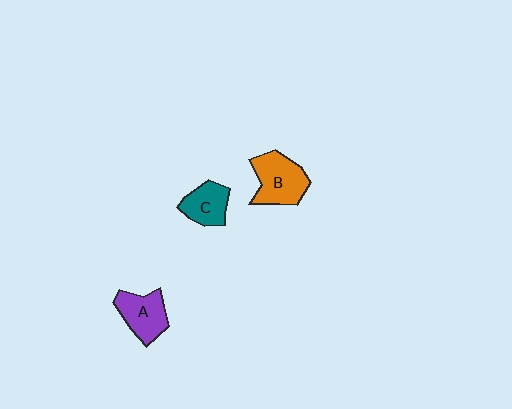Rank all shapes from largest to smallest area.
From largest to smallest: B (orange), A (purple), C (teal).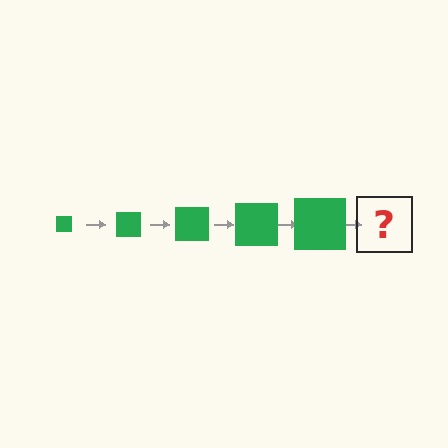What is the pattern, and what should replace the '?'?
The pattern is that the square gets progressively larger each step. The '?' should be a green square, larger than the previous one.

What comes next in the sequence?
The next element should be a green square, larger than the previous one.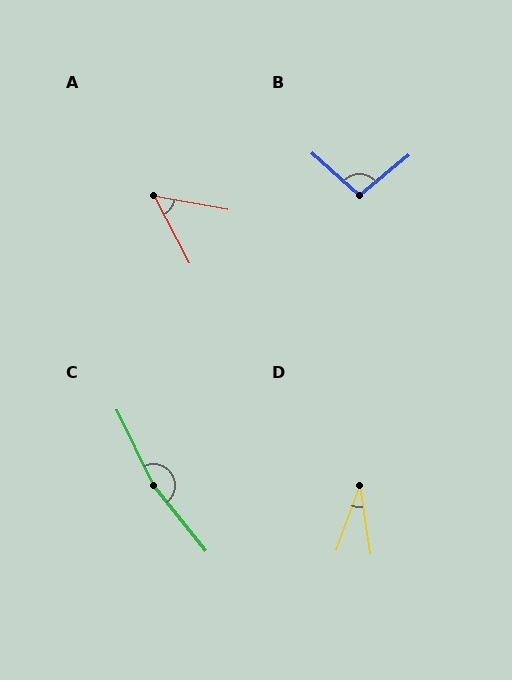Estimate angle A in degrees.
Approximately 52 degrees.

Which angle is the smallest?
D, at approximately 29 degrees.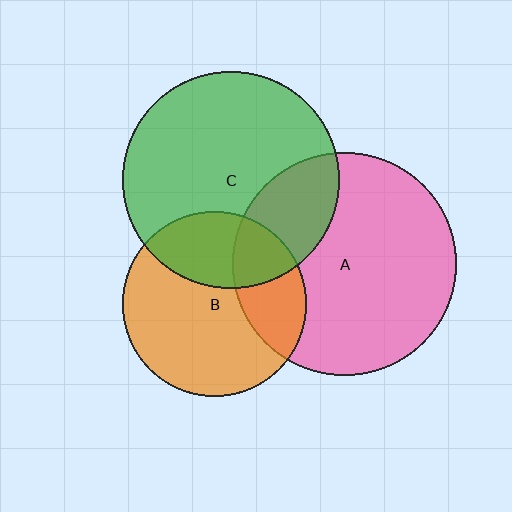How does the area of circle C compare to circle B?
Approximately 1.4 times.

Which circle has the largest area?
Circle A (pink).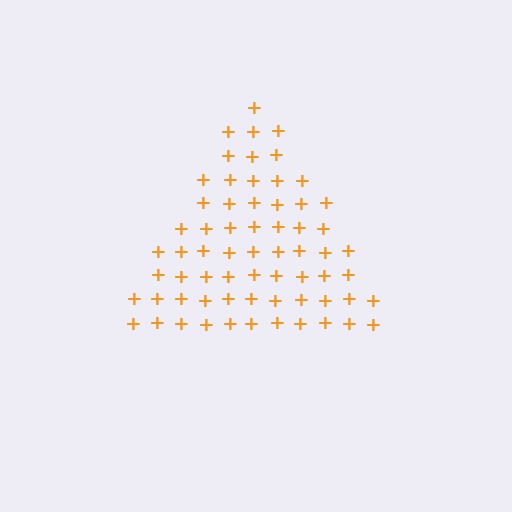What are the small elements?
The small elements are plus signs.